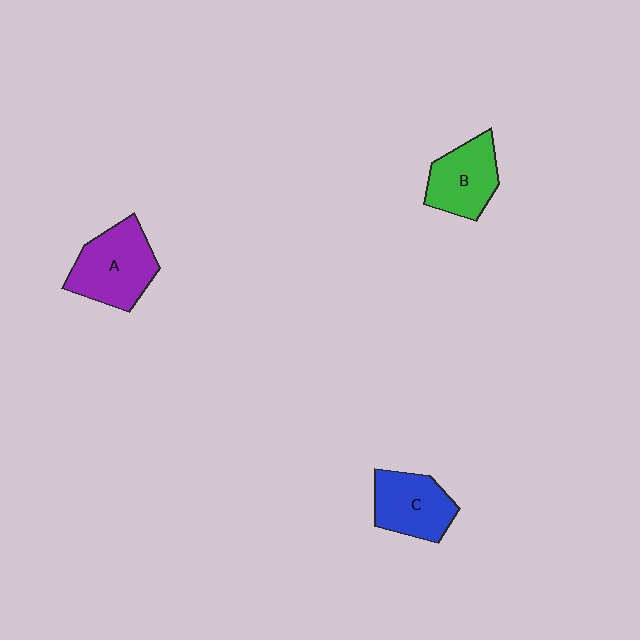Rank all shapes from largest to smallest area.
From largest to smallest: A (purple), C (blue), B (green).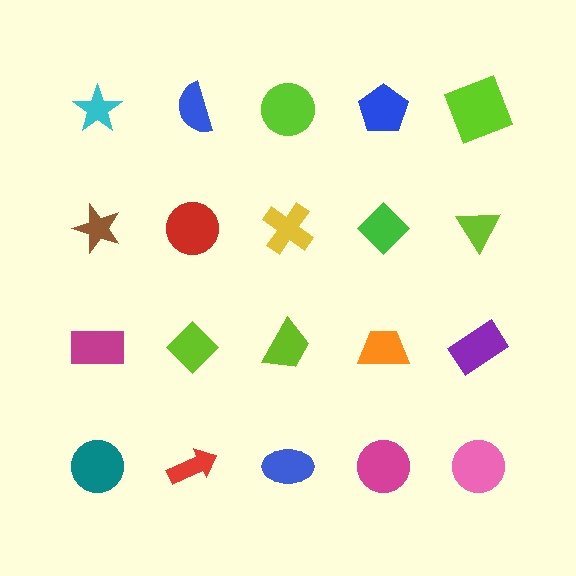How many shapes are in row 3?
5 shapes.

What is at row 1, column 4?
A blue pentagon.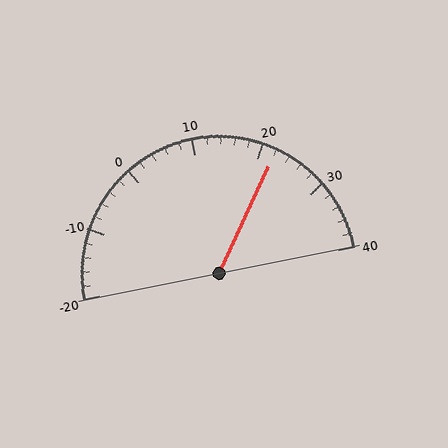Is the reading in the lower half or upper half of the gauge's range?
The reading is in the upper half of the range (-20 to 40).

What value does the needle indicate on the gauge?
The needle indicates approximately 22.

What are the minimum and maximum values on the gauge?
The gauge ranges from -20 to 40.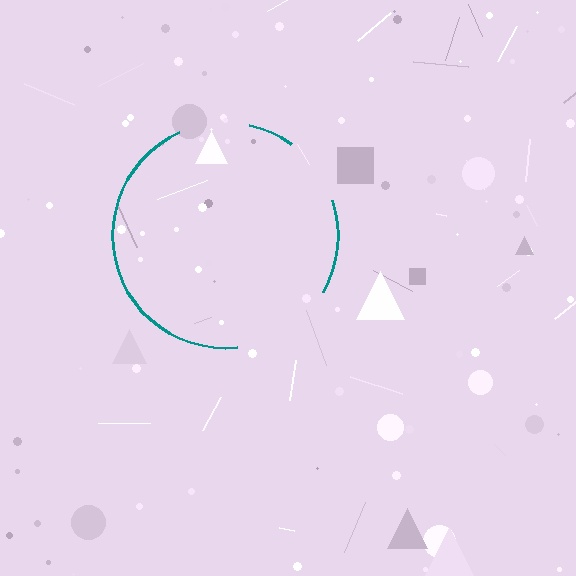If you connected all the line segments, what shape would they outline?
They would outline a circle.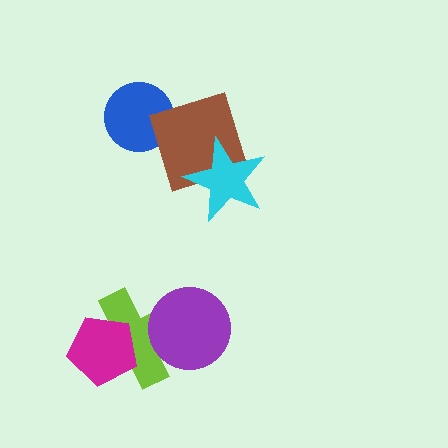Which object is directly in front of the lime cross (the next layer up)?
The magenta pentagon is directly in front of the lime cross.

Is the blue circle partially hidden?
Yes, it is partially covered by another shape.